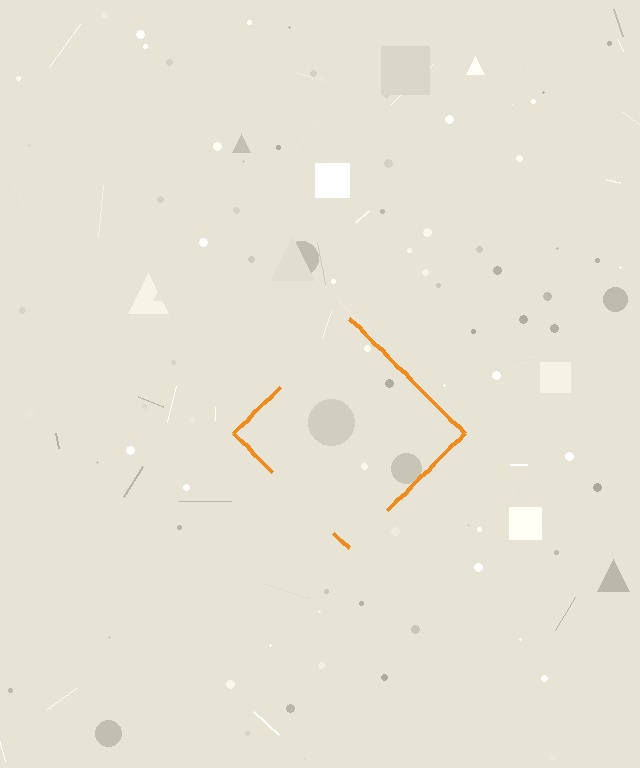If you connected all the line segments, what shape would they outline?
They would outline a diamond.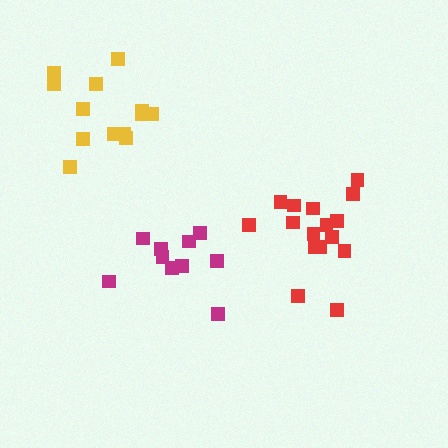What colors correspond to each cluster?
The clusters are colored: yellow, magenta, red.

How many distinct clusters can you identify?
There are 3 distinct clusters.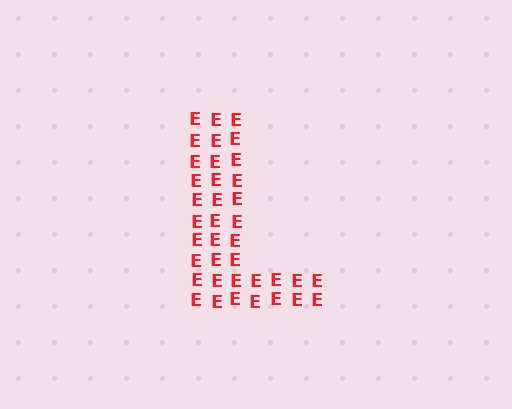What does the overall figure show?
The overall figure shows the letter L.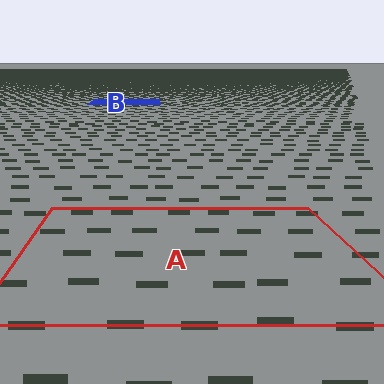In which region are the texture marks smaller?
The texture marks are smaller in region B, because it is farther away.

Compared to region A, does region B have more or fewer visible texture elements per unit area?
Region B has more texture elements per unit area — they are packed more densely because it is farther away.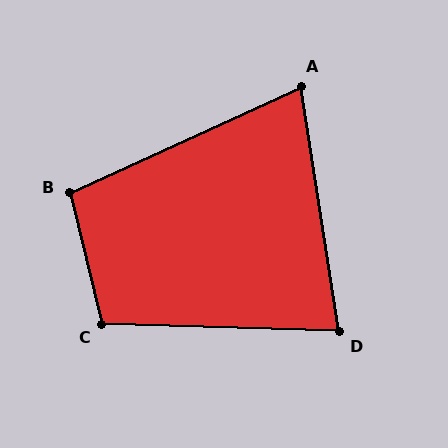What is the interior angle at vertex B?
Approximately 101 degrees (obtuse).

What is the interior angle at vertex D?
Approximately 79 degrees (acute).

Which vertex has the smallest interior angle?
A, at approximately 74 degrees.